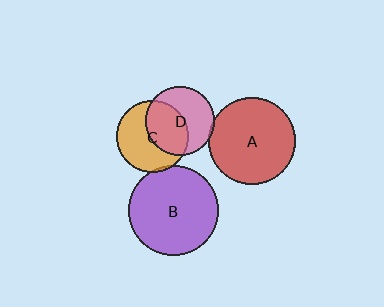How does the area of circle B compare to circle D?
Approximately 1.7 times.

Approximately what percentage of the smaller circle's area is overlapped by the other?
Approximately 5%.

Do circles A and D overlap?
Yes.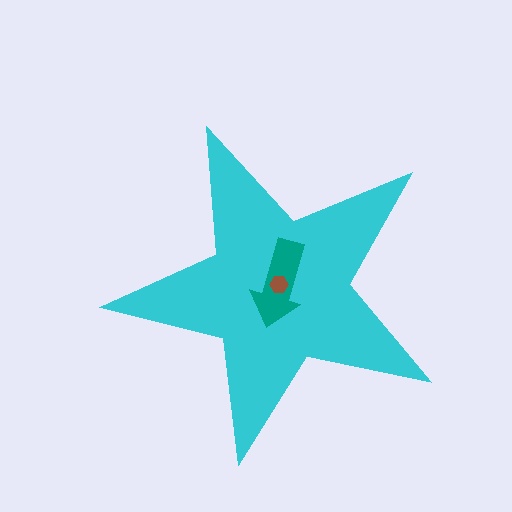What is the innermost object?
The brown hexagon.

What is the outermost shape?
The cyan star.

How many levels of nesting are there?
3.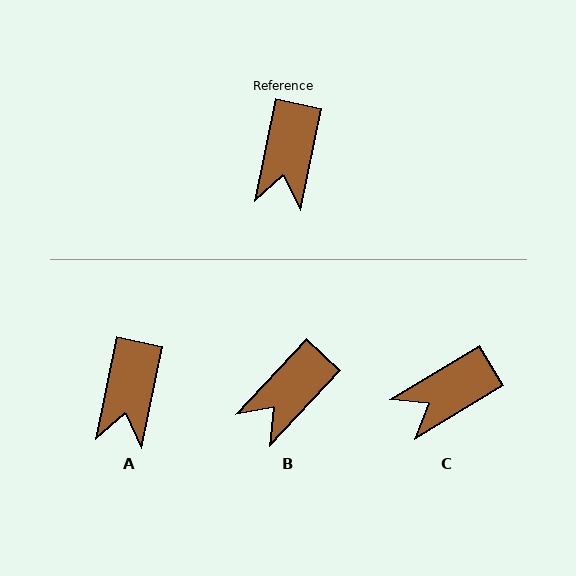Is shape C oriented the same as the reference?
No, it is off by about 47 degrees.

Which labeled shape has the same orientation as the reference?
A.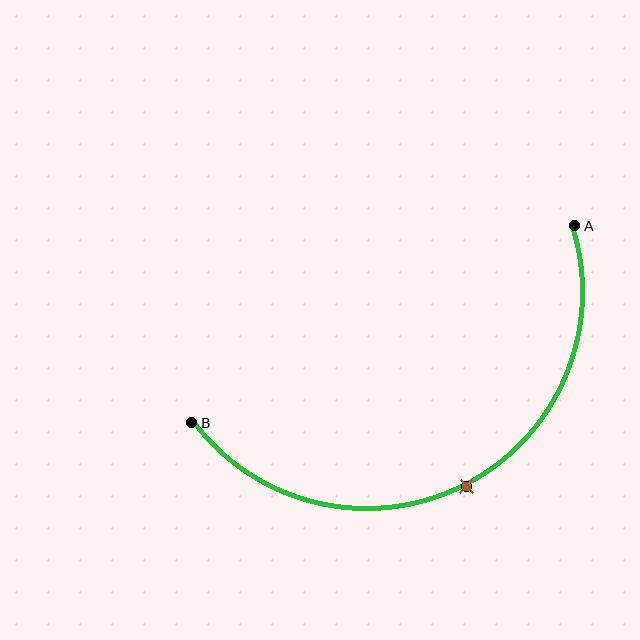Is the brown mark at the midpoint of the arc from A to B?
Yes. The brown mark lies on the arc at equal arc-length from both A and B — it is the arc midpoint.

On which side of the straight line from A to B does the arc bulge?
The arc bulges below the straight line connecting A and B.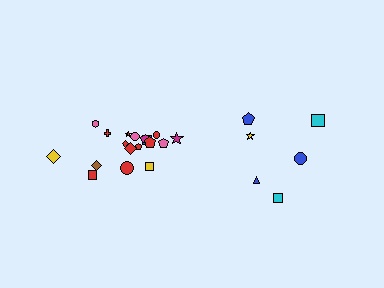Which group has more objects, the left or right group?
The left group.